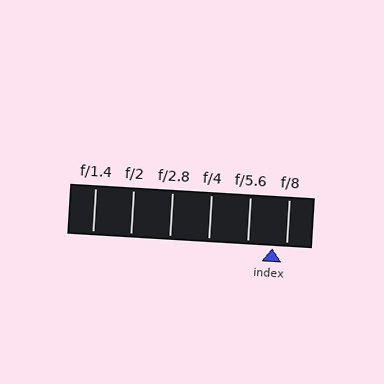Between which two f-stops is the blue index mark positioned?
The index mark is between f/5.6 and f/8.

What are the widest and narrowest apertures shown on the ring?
The widest aperture shown is f/1.4 and the narrowest is f/8.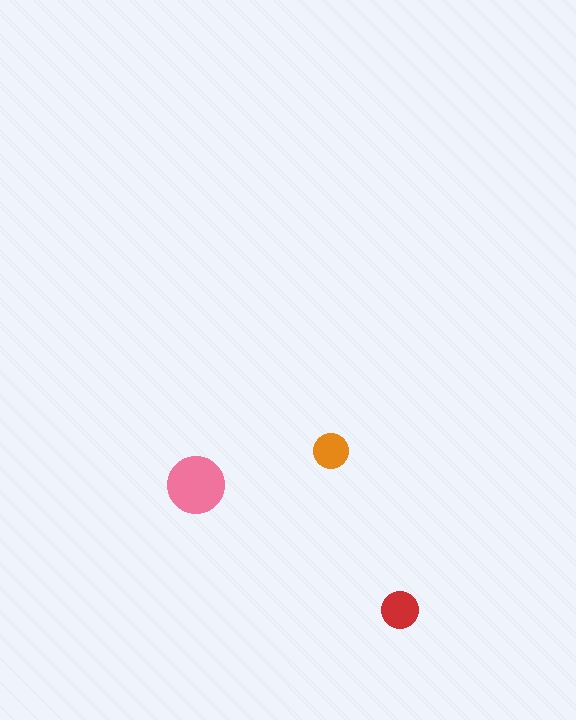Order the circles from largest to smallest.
the pink one, the red one, the orange one.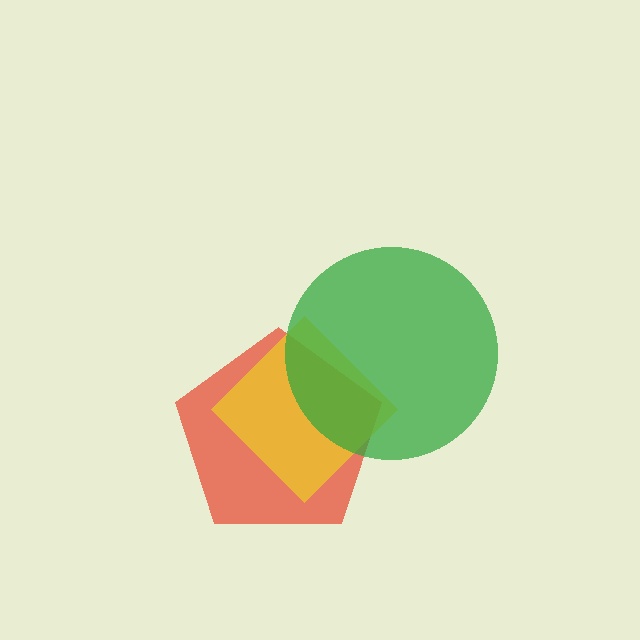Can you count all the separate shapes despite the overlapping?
Yes, there are 3 separate shapes.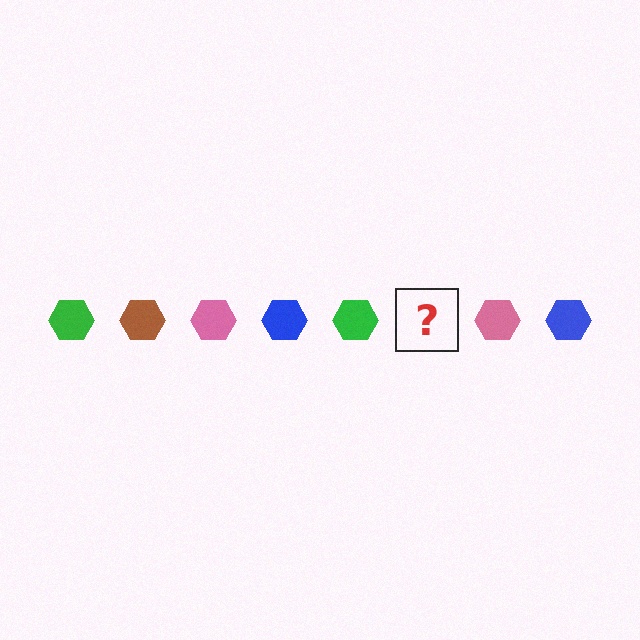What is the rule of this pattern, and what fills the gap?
The rule is that the pattern cycles through green, brown, pink, blue hexagons. The gap should be filled with a brown hexagon.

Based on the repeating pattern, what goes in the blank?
The blank should be a brown hexagon.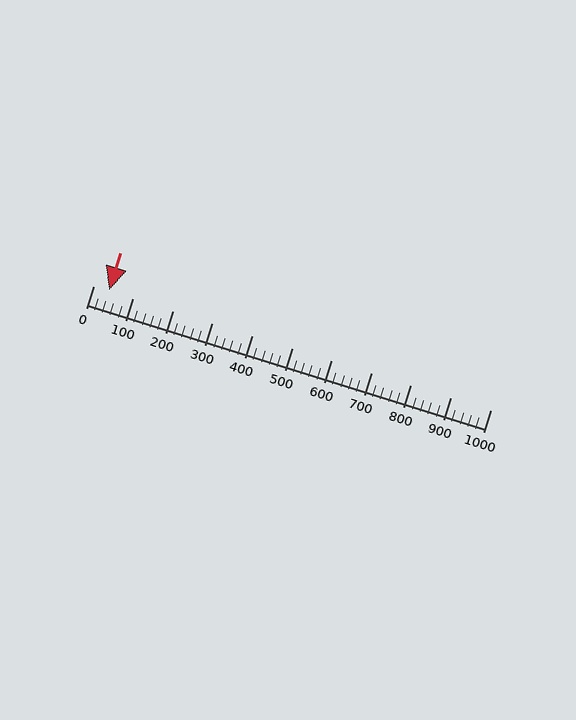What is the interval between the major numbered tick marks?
The major tick marks are spaced 100 units apart.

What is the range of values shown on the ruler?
The ruler shows values from 0 to 1000.